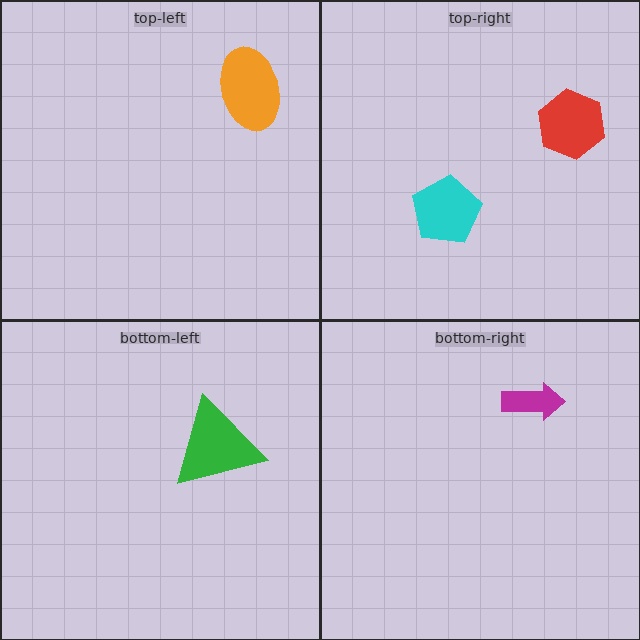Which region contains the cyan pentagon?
The top-right region.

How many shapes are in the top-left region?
1.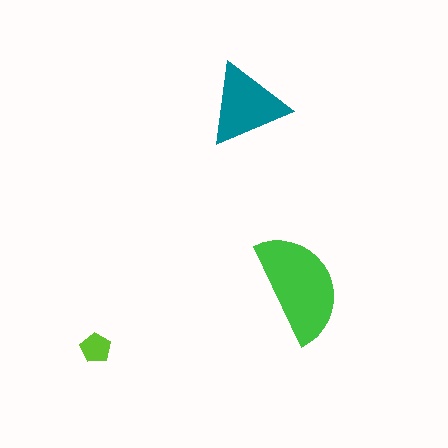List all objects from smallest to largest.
The lime pentagon, the teal triangle, the green semicircle.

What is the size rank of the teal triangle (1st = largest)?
2nd.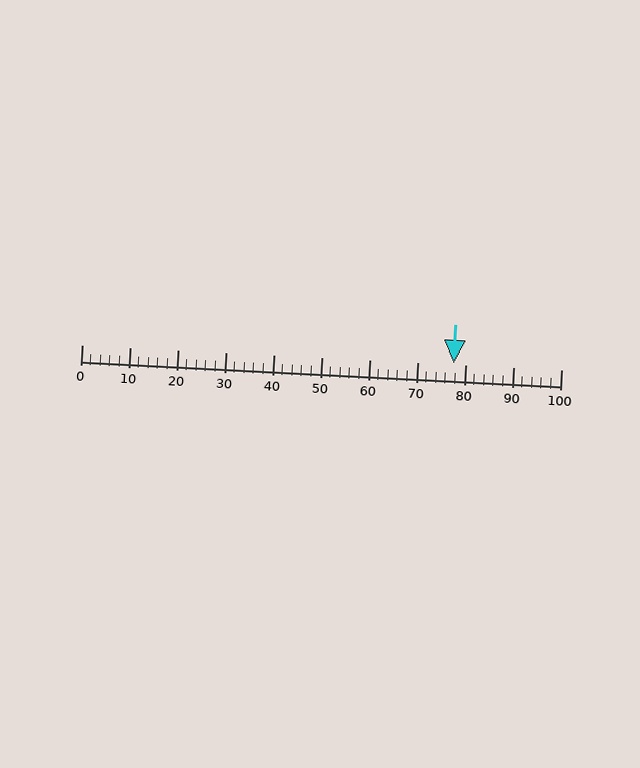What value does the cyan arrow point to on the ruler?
The cyan arrow points to approximately 78.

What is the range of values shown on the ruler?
The ruler shows values from 0 to 100.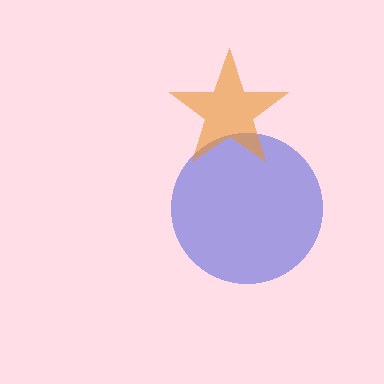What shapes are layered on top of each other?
The layered shapes are: a blue circle, an orange star.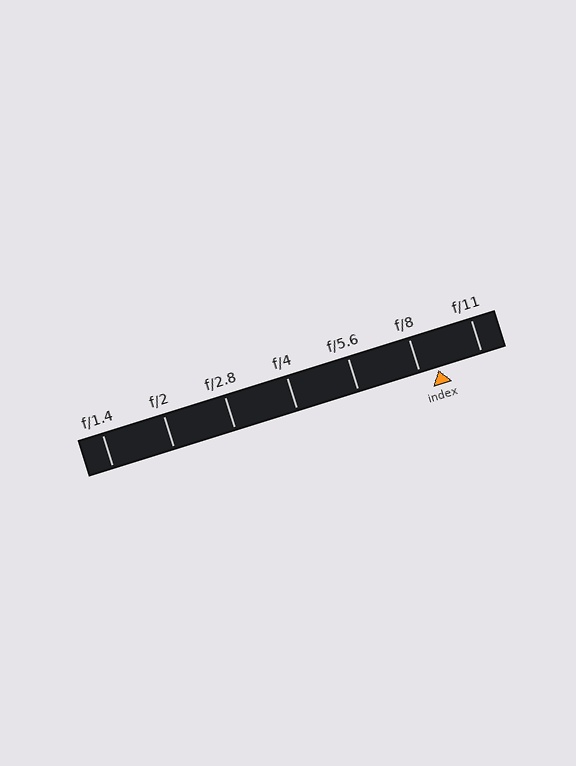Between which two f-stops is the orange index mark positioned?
The index mark is between f/8 and f/11.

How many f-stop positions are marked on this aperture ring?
There are 7 f-stop positions marked.